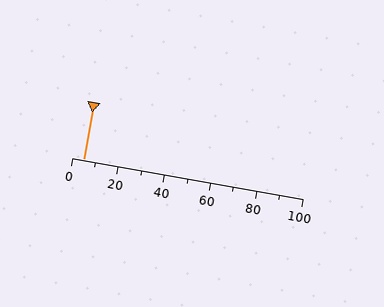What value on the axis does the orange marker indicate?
The marker indicates approximately 5.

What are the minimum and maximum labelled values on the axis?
The axis runs from 0 to 100.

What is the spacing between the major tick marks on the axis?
The major ticks are spaced 20 apart.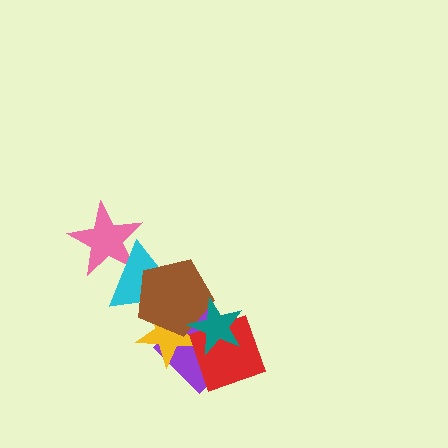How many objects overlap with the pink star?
1 object overlaps with the pink star.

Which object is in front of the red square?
The teal star is in front of the red square.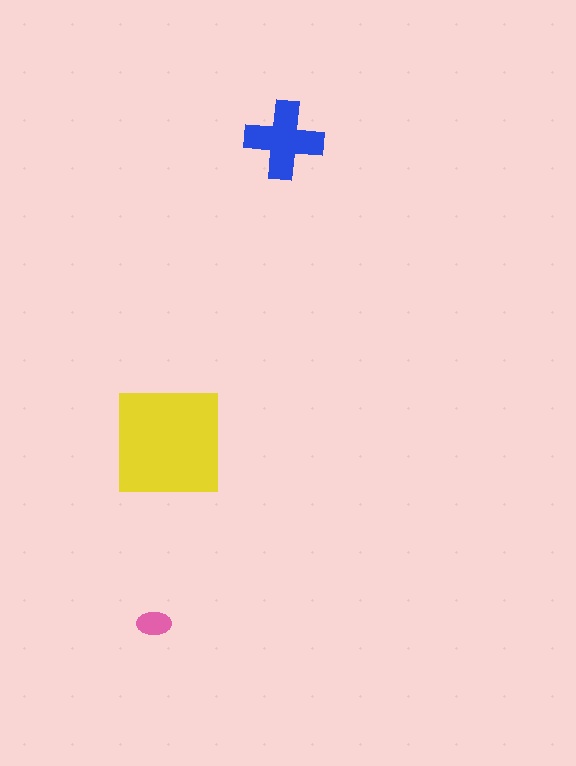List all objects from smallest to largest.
The pink ellipse, the blue cross, the yellow square.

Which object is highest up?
The blue cross is topmost.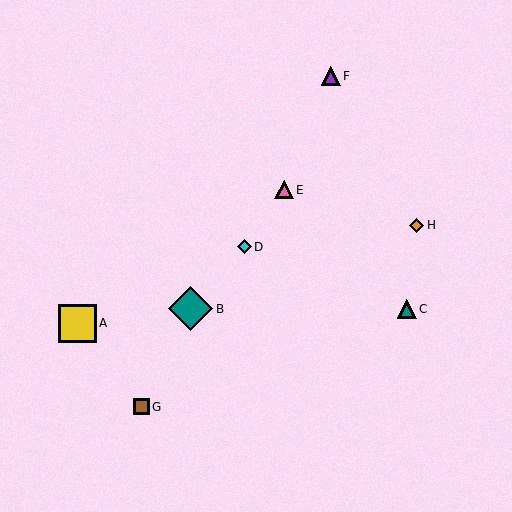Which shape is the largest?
The teal diamond (labeled B) is the largest.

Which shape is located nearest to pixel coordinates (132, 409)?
The brown square (labeled G) at (142, 407) is nearest to that location.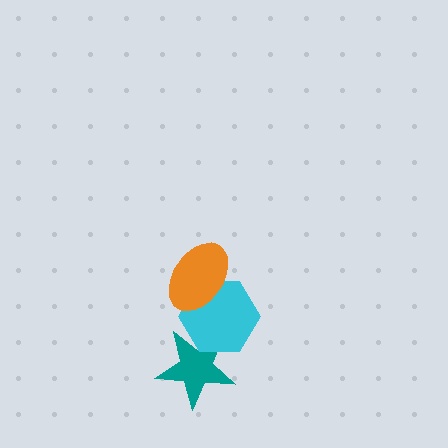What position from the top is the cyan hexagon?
The cyan hexagon is 2nd from the top.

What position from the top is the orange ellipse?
The orange ellipse is 1st from the top.